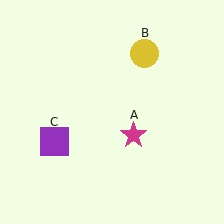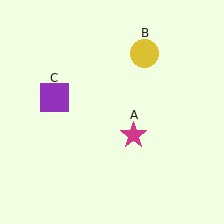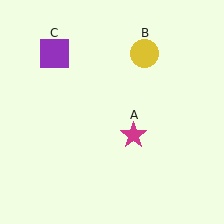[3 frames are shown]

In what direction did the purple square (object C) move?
The purple square (object C) moved up.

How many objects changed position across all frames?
1 object changed position: purple square (object C).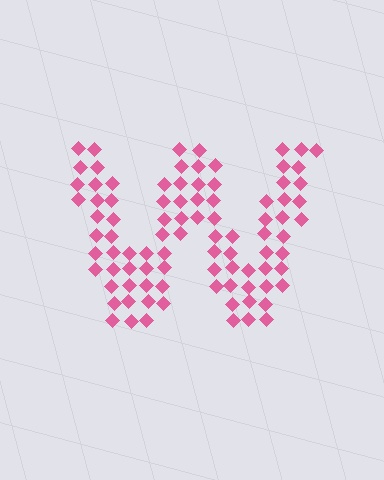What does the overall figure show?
The overall figure shows the letter W.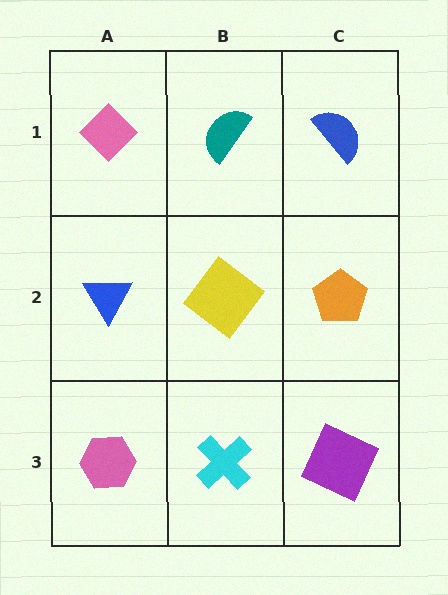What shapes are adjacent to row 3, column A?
A blue triangle (row 2, column A), a cyan cross (row 3, column B).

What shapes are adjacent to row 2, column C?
A blue semicircle (row 1, column C), a purple square (row 3, column C), a yellow diamond (row 2, column B).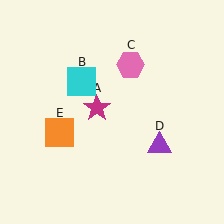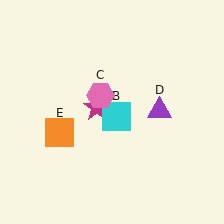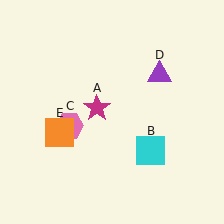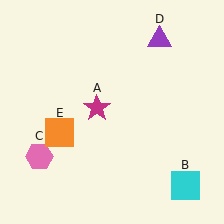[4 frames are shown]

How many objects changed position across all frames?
3 objects changed position: cyan square (object B), pink hexagon (object C), purple triangle (object D).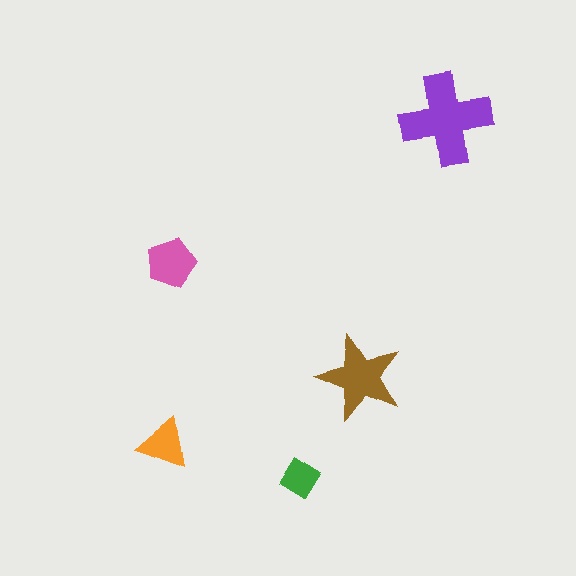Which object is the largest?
The purple cross.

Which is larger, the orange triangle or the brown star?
The brown star.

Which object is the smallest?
The green diamond.